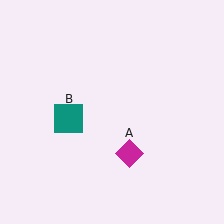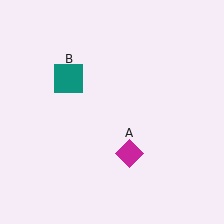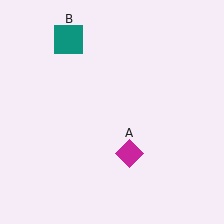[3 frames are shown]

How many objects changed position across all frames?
1 object changed position: teal square (object B).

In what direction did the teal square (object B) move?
The teal square (object B) moved up.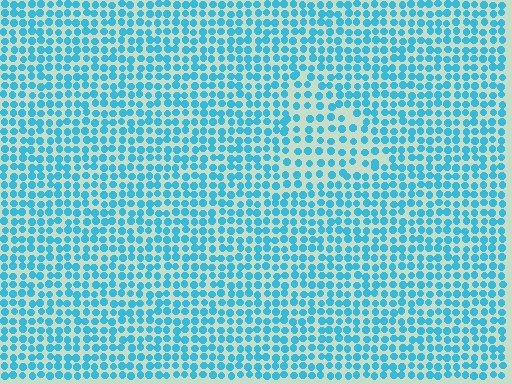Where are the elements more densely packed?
The elements are more densely packed outside the triangle boundary.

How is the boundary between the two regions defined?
The boundary is defined by a change in element density (approximately 1.5x ratio). All elements are the same color, size, and shape.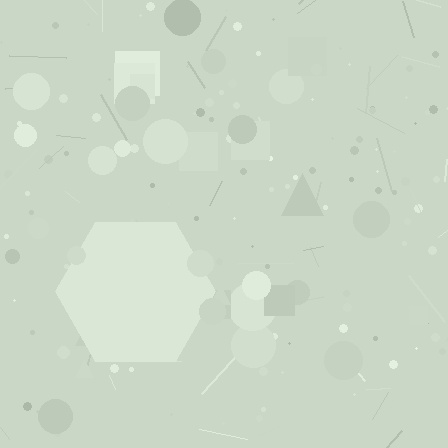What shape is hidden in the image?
A hexagon is hidden in the image.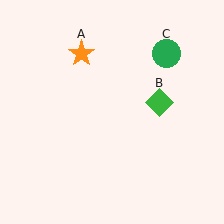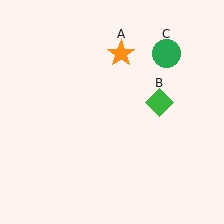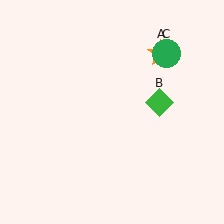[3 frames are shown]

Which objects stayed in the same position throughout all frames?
Green diamond (object B) and green circle (object C) remained stationary.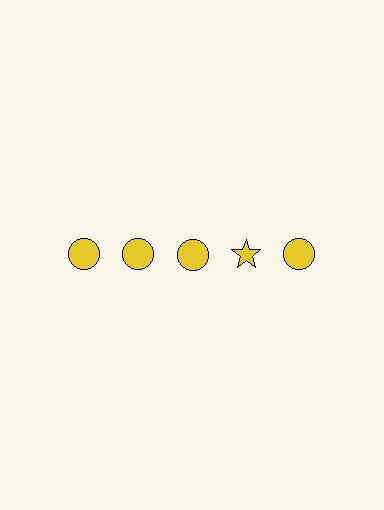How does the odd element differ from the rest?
It has a different shape: star instead of circle.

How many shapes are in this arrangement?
There are 5 shapes arranged in a grid pattern.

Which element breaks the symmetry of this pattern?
The yellow star in the top row, second from right column breaks the symmetry. All other shapes are yellow circles.